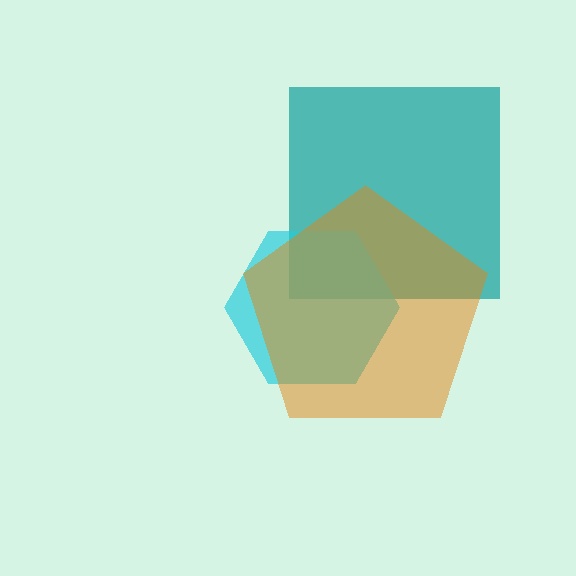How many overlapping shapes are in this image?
There are 3 overlapping shapes in the image.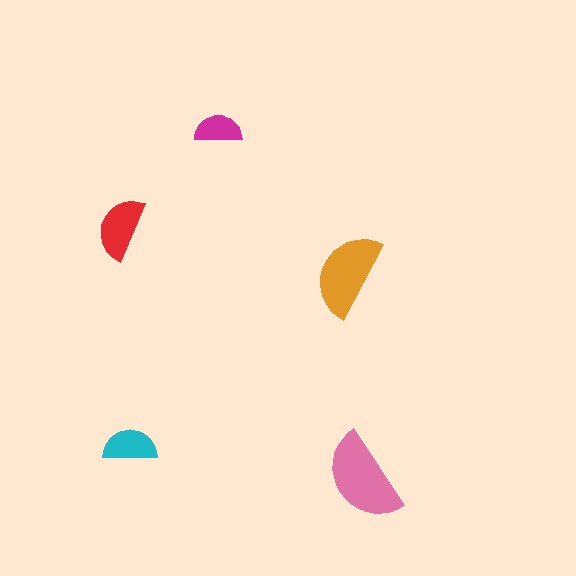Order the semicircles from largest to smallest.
the pink one, the orange one, the red one, the cyan one, the magenta one.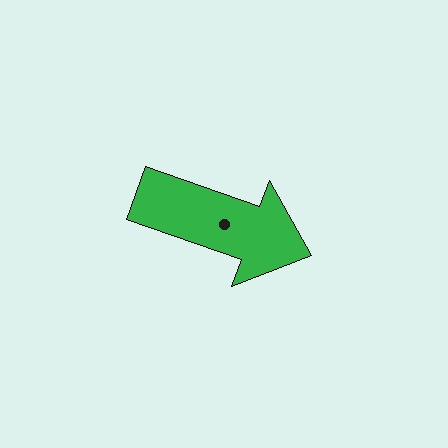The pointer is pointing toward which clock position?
Roughly 4 o'clock.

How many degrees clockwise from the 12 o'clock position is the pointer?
Approximately 110 degrees.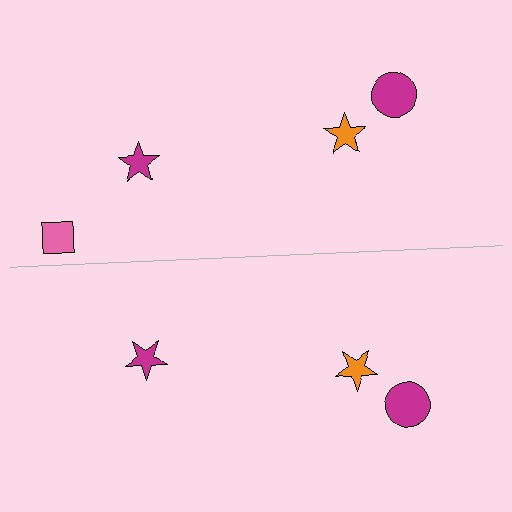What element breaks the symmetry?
A pink square is missing from the bottom side.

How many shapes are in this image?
There are 7 shapes in this image.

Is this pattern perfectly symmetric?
No, the pattern is not perfectly symmetric. A pink square is missing from the bottom side.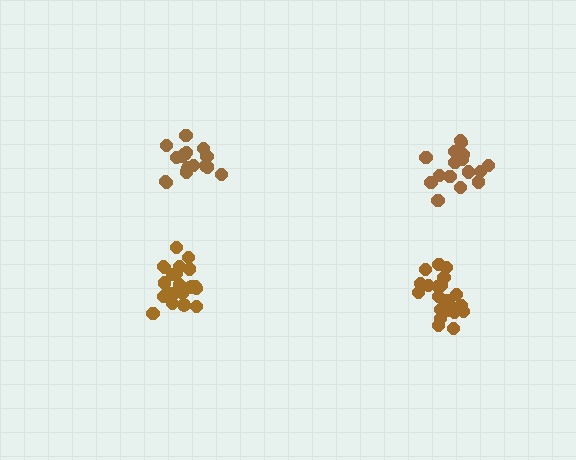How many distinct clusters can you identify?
There are 4 distinct clusters.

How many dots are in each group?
Group 1: 17 dots, Group 2: 21 dots, Group 3: 18 dots, Group 4: 21 dots (77 total).